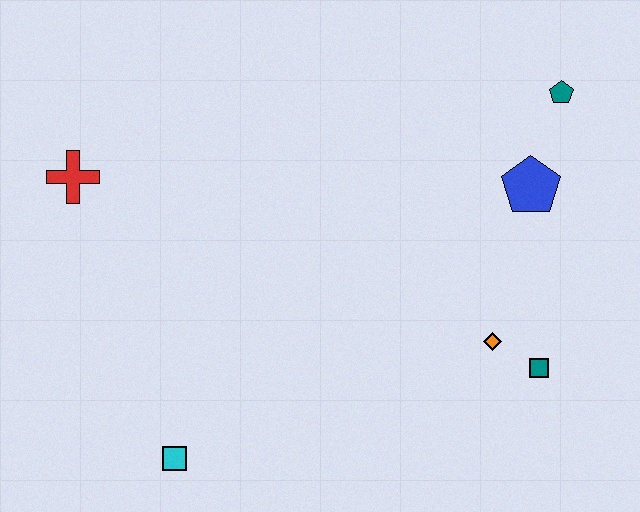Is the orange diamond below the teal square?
No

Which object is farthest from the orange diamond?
The red cross is farthest from the orange diamond.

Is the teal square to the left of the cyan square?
No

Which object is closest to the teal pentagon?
The blue pentagon is closest to the teal pentagon.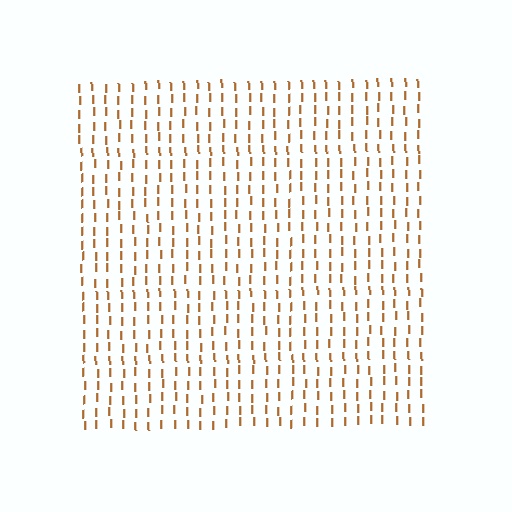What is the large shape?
The large shape is a square.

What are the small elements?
The small elements are letter I's.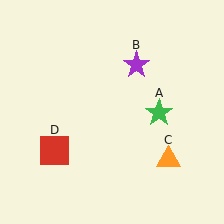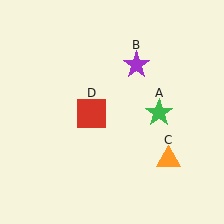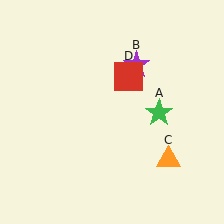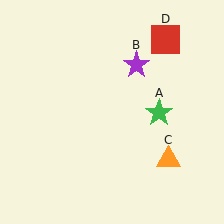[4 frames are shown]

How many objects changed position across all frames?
1 object changed position: red square (object D).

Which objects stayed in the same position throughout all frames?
Green star (object A) and purple star (object B) and orange triangle (object C) remained stationary.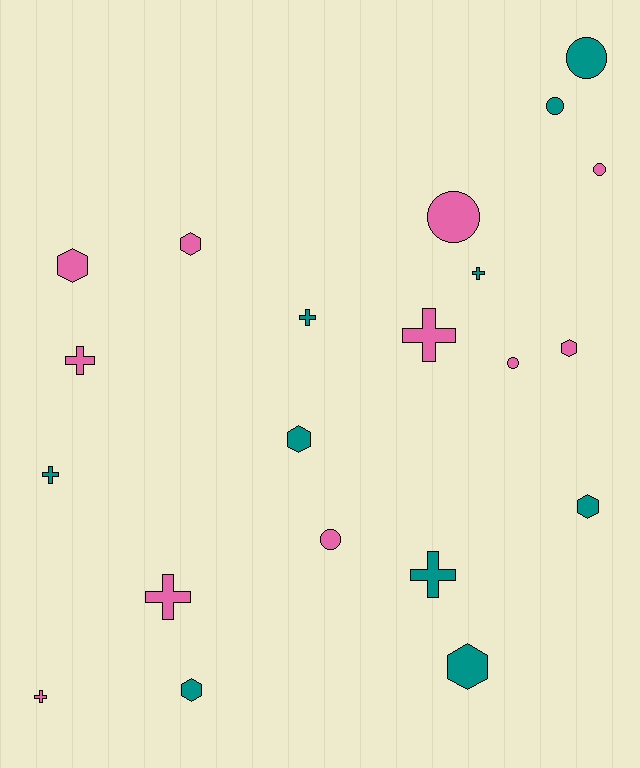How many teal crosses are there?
There are 4 teal crosses.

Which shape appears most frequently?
Cross, with 8 objects.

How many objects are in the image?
There are 21 objects.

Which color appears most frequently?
Pink, with 11 objects.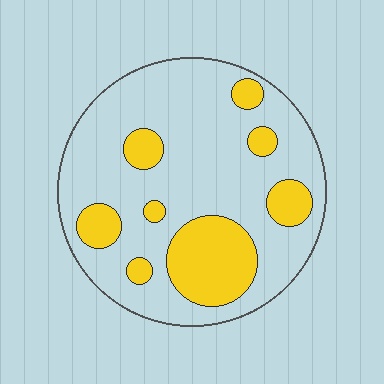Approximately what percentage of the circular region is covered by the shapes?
Approximately 25%.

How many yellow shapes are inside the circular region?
8.